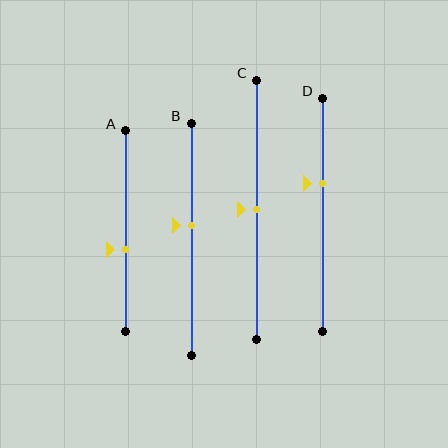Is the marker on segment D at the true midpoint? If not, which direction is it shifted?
No, the marker on segment D is shifted upward by about 13% of the segment length.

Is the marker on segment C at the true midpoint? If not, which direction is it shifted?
Yes, the marker on segment C is at the true midpoint.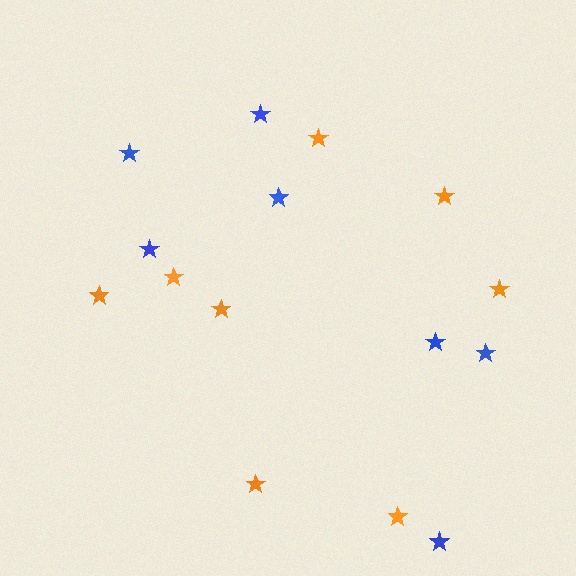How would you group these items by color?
There are 2 groups: one group of blue stars (7) and one group of orange stars (8).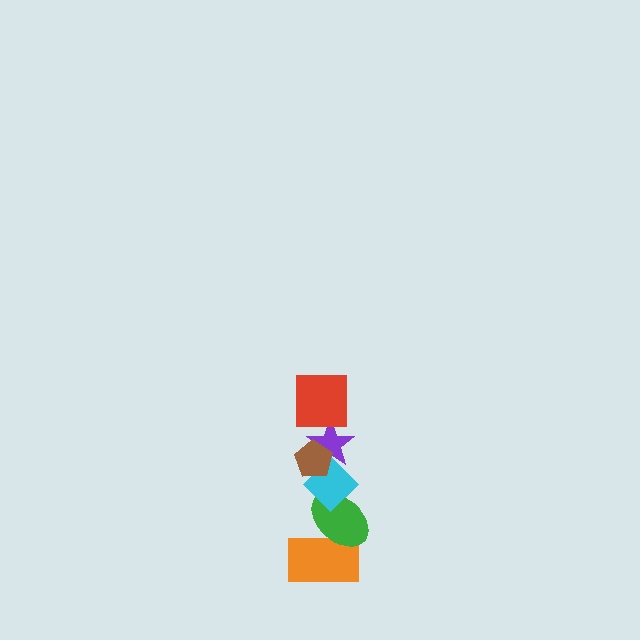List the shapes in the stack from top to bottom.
From top to bottom: the red square, the brown pentagon, the purple star, the cyan diamond, the green ellipse, the orange rectangle.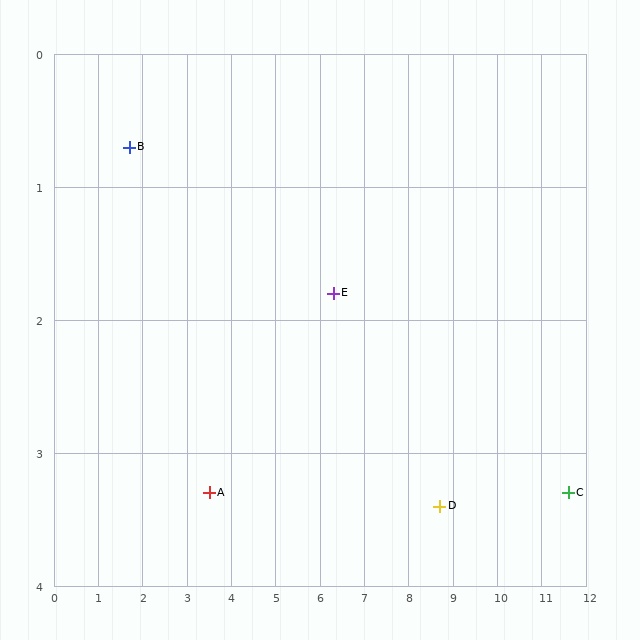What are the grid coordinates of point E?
Point E is at approximately (6.3, 1.8).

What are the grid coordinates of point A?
Point A is at approximately (3.5, 3.3).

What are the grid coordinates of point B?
Point B is at approximately (1.7, 0.7).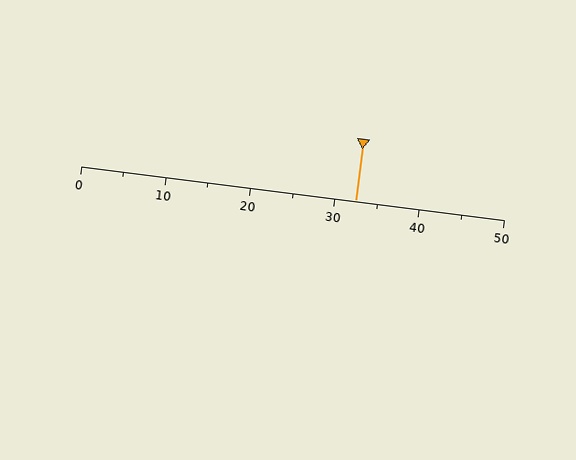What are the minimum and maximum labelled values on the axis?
The axis runs from 0 to 50.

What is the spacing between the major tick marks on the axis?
The major ticks are spaced 10 apart.